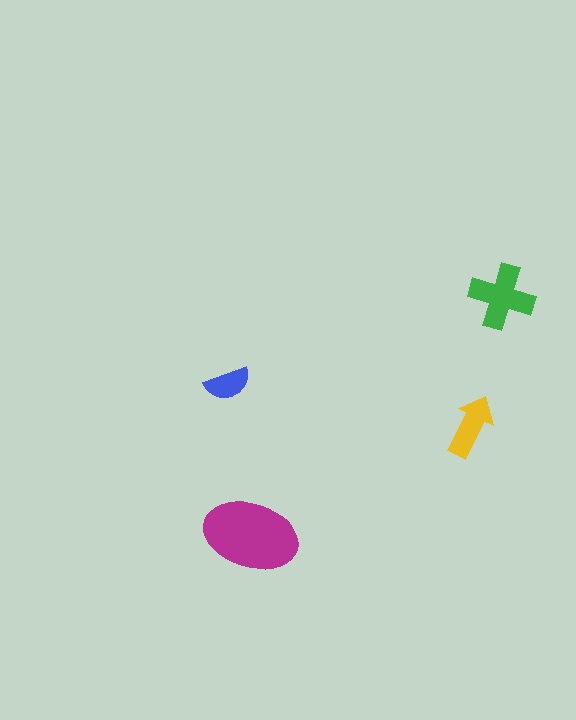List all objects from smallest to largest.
The blue semicircle, the yellow arrow, the green cross, the magenta ellipse.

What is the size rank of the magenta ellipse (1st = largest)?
1st.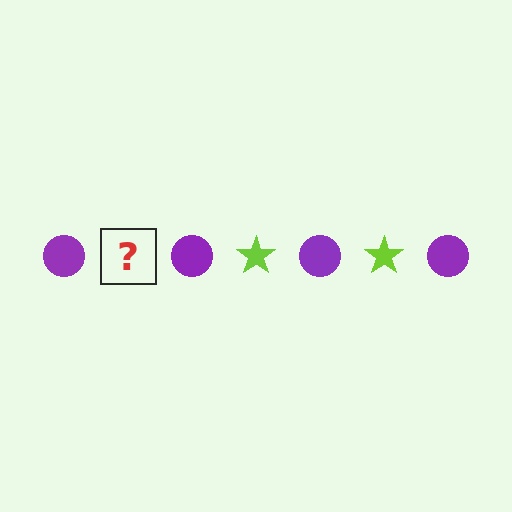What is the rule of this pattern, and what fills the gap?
The rule is that the pattern alternates between purple circle and lime star. The gap should be filled with a lime star.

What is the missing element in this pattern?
The missing element is a lime star.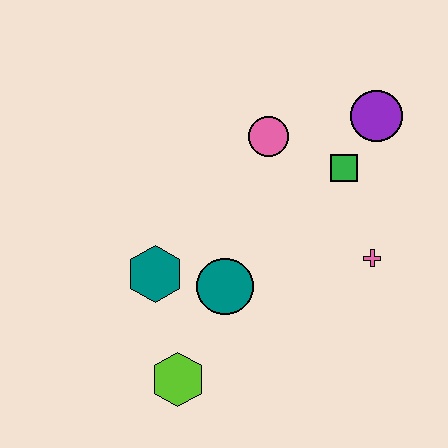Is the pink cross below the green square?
Yes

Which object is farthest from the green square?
The lime hexagon is farthest from the green square.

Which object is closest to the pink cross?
The green square is closest to the pink cross.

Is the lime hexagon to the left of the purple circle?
Yes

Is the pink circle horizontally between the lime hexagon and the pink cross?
Yes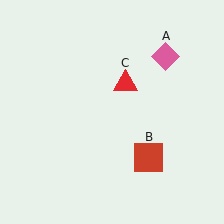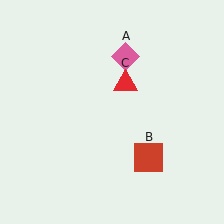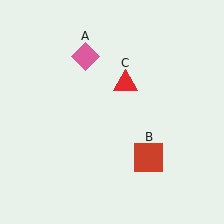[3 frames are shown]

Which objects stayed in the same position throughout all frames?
Red square (object B) and red triangle (object C) remained stationary.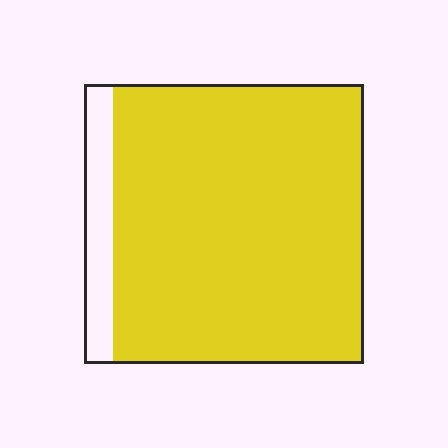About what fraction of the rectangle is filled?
About nine tenths (9/10).